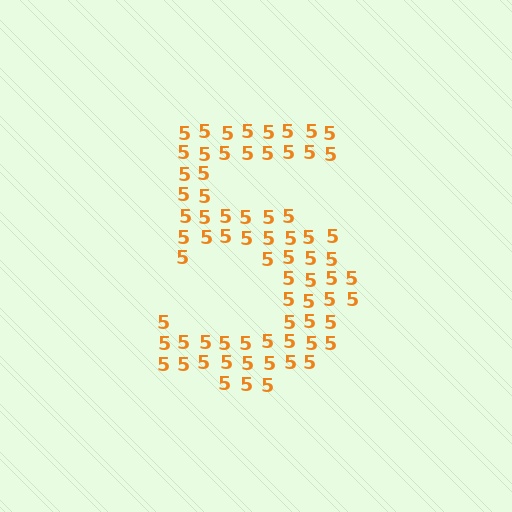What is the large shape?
The large shape is the digit 5.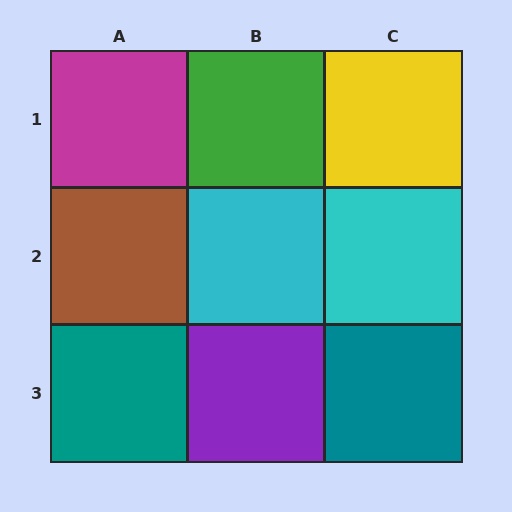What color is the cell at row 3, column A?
Teal.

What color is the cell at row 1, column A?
Magenta.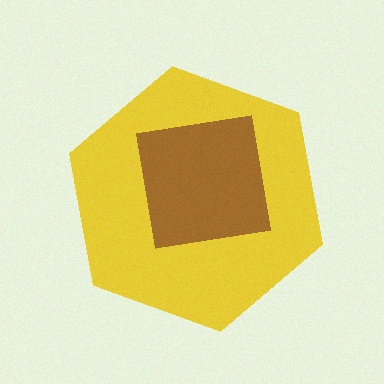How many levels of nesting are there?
2.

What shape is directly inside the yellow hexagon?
The brown square.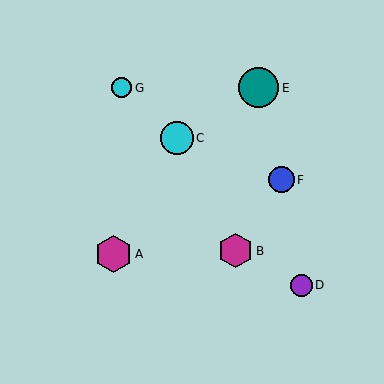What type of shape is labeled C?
Shape C is a cyan circle.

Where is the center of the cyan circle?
The center of the cyan circle is at (177, 138).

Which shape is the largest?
The teal circle (labeled E) is the largest.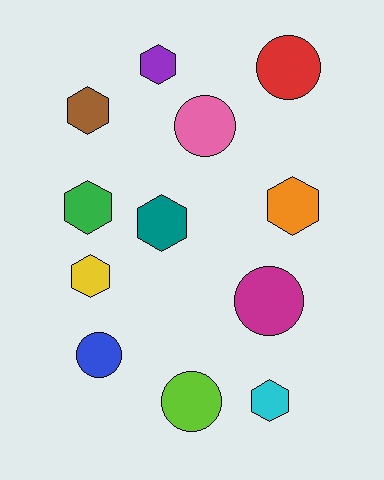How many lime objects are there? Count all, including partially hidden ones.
There is 1 lime object.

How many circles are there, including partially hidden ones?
There are 5 circles.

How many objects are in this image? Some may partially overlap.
There are 12 objects.